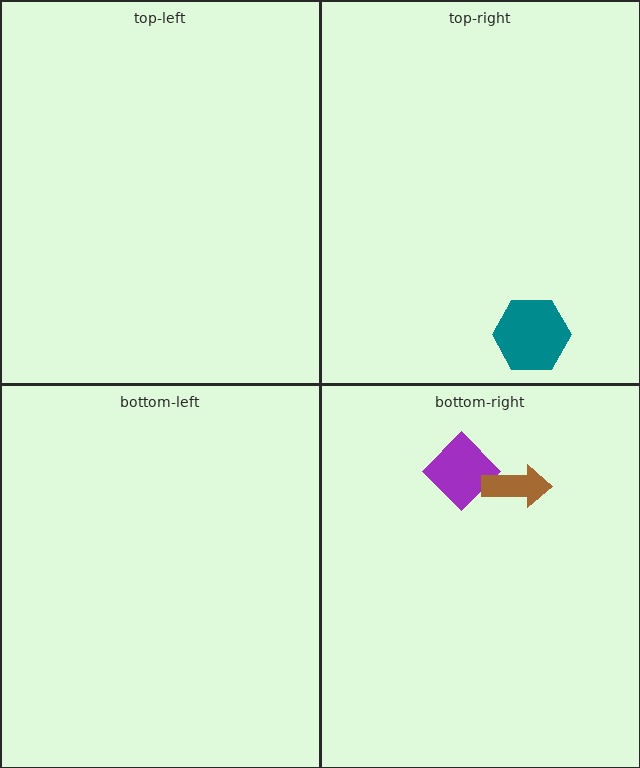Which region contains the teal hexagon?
The top-right region.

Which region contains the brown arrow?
The bottom-right region.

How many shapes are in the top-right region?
1.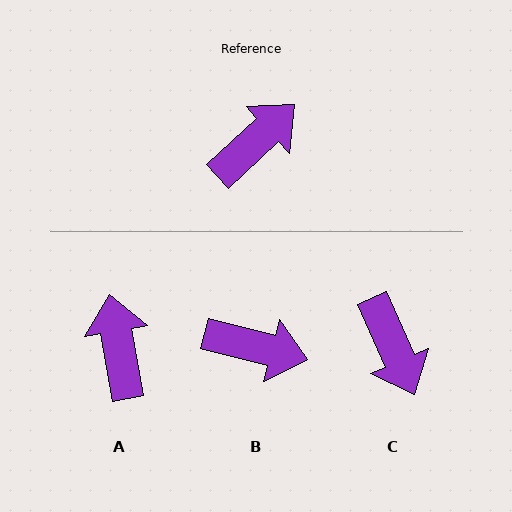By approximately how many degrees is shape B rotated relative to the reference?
Approximately 57 degrees clockwise.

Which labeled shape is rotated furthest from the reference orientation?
C, about 109 degrees away.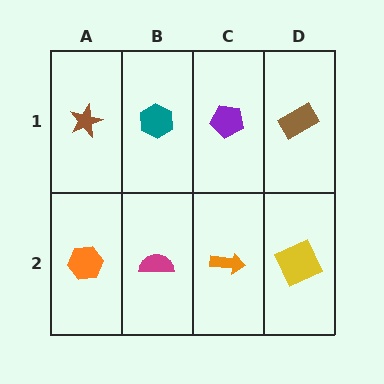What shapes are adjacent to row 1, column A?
An orange hexagon (row 2, column A), a teal hexagon (row 1, column B).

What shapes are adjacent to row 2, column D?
A brown rectangle (row 1, column D), an orange arrow (row 2, column C).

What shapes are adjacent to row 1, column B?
A magenta semicircle (row 2, column B), a brown star (row 1, column A), a purple pentagon (row 1, column C).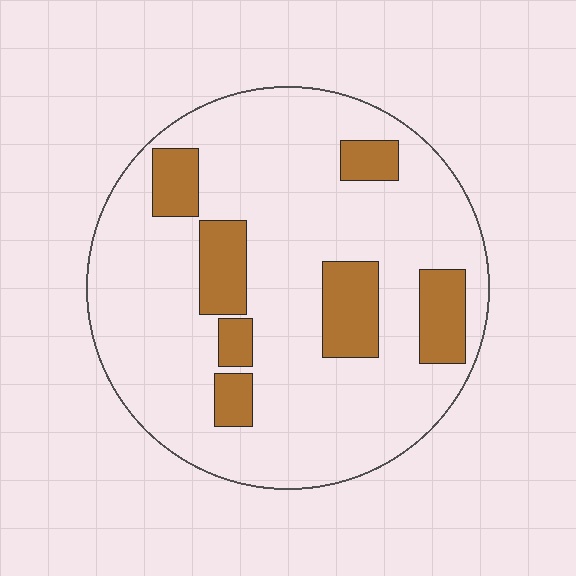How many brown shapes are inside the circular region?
7.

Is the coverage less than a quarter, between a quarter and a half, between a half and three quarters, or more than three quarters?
Less than a quarter.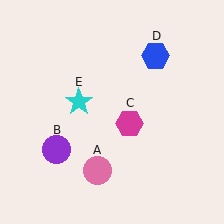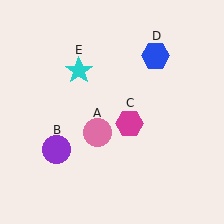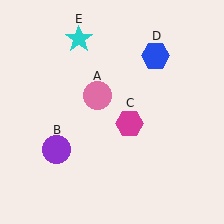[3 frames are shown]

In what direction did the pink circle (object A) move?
The pink circle (object A) moved up.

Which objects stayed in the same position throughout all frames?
Purple circle (object B) and magenta hexagon (object C) and blue hexagon (object D) remained stationary.